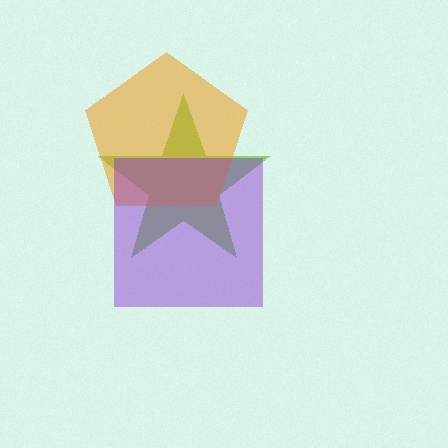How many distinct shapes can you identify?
There are 3 distinct shapes: a lime star, an orange pentagon, a purple square.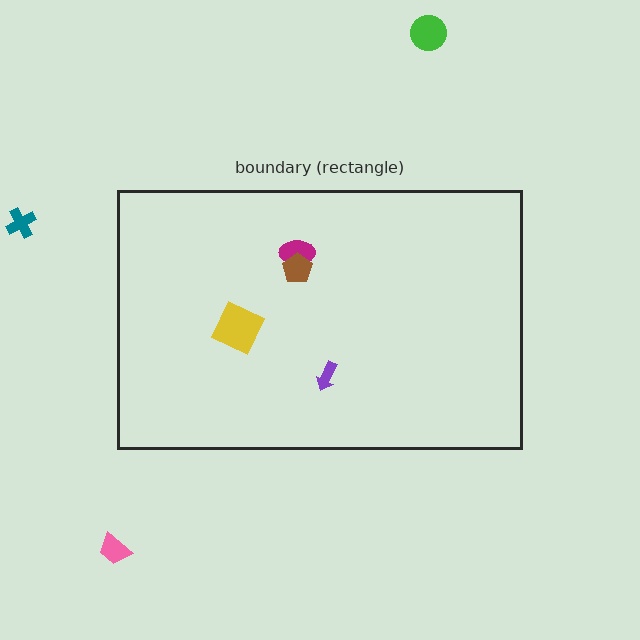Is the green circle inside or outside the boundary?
Outside.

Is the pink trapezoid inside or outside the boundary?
Outside.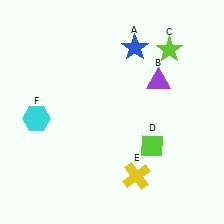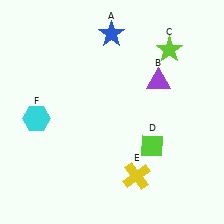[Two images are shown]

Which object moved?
The blue star (A) moved left.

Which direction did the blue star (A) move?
The blue star (A) moved left.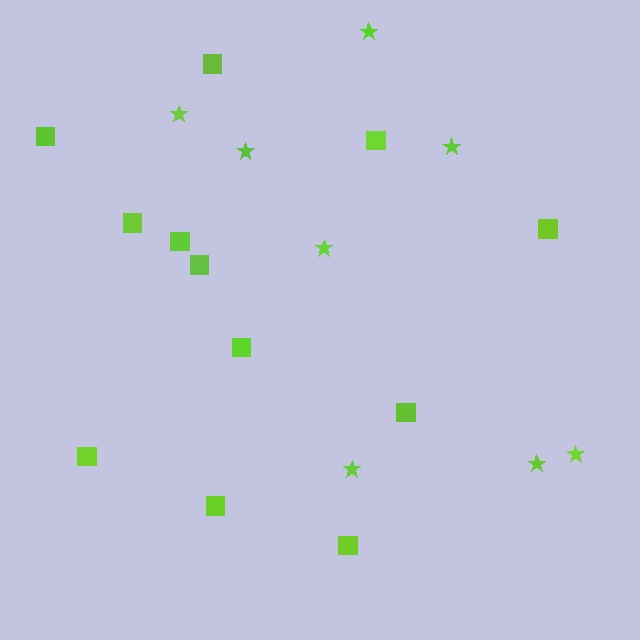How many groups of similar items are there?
There are 2 groups: one group of squares (12) and one group of stars (8).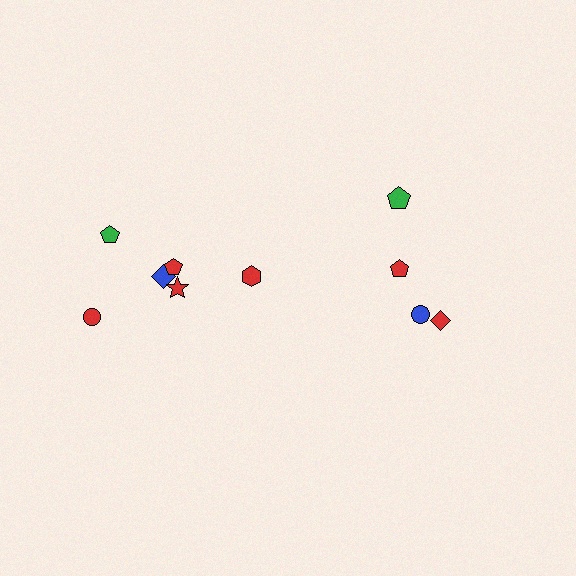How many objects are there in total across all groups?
There are 10 objects.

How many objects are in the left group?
There are 6 objects.